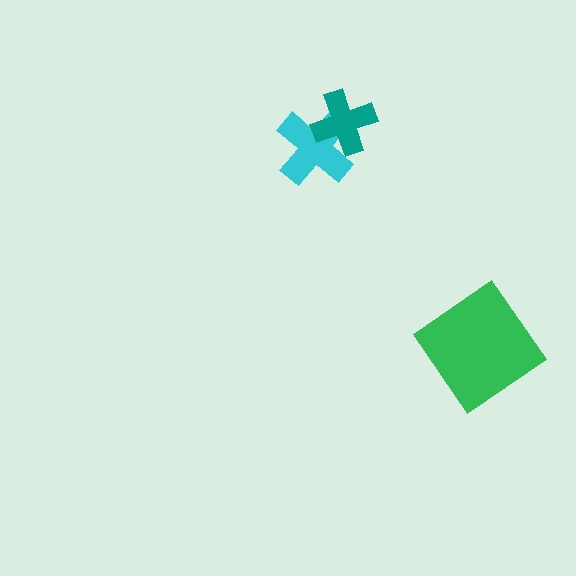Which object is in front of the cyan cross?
The teal cross is in front of the cyan cross.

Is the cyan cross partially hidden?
Yes, it is partially covered by another shape.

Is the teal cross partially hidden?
No, no other shape covers it.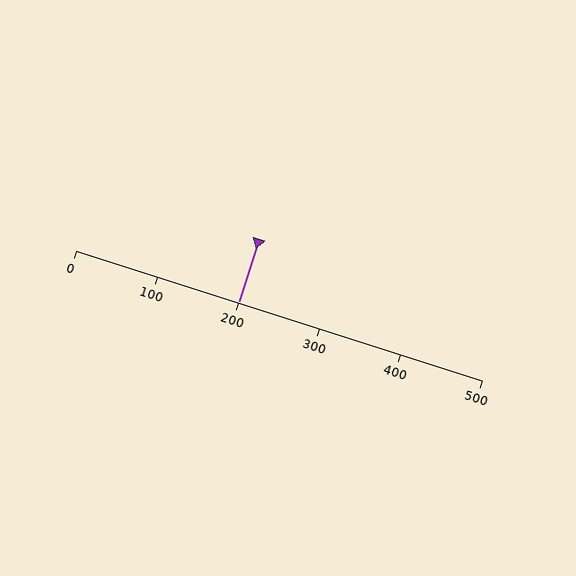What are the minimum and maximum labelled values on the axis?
The axis runs from 0 to 500.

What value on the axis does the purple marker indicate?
The marker indicates approximately 200.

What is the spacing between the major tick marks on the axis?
The major ticks are spaced 100 apart.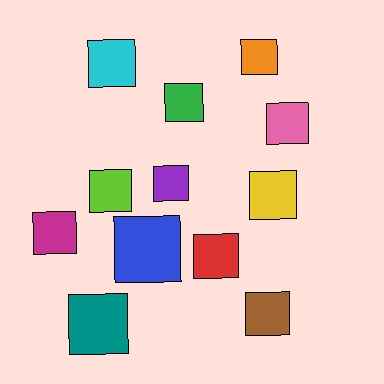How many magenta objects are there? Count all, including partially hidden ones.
There is 1 magenta object.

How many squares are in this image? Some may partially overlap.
There are 12 squares.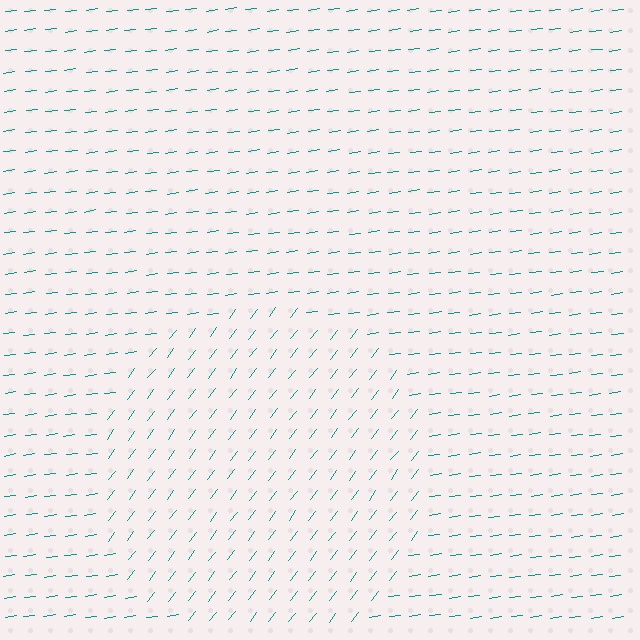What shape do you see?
I see a circle.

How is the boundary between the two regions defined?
The boundary is defined purely by a change in line orientation (approximately 45 degrees difference). All lines are the same color and thickness.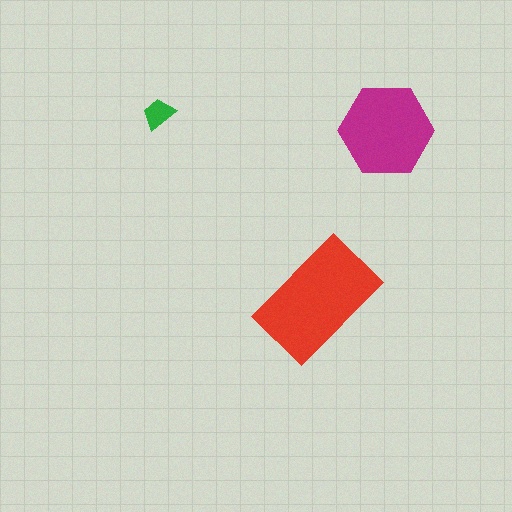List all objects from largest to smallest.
The red rectangle, the magenta hexagon, the green trapezoid.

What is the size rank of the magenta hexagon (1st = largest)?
2nd.